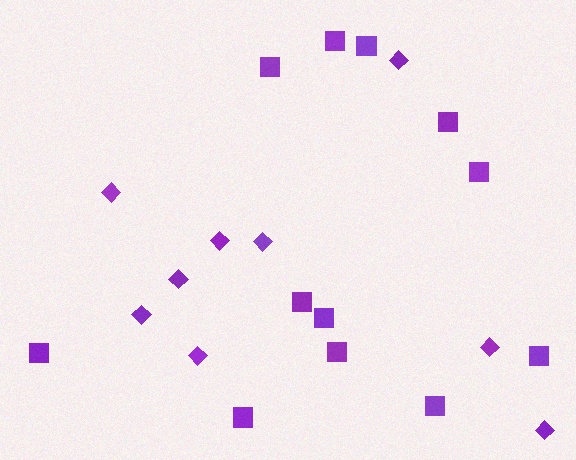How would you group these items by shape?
There are 2 groups: one group of squares (12) and one group of diamonds (9).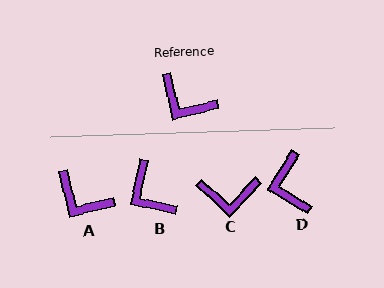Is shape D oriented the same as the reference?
No, it is off by about 45 degrees.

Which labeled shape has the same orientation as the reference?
A.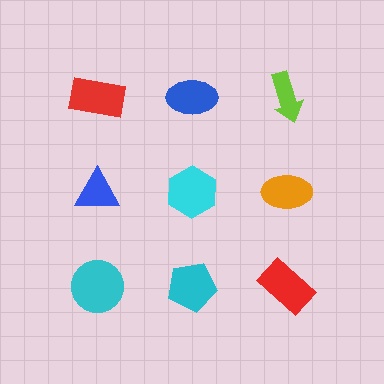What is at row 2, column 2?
A cyan hexagon.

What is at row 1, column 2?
A blue ellipse.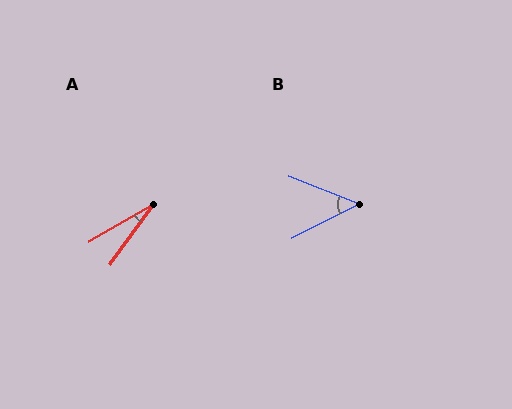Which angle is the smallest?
A, at approximately 24 degrees.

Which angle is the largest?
B, at approximately 48 degrees.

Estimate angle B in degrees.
Approximately 48 degrees.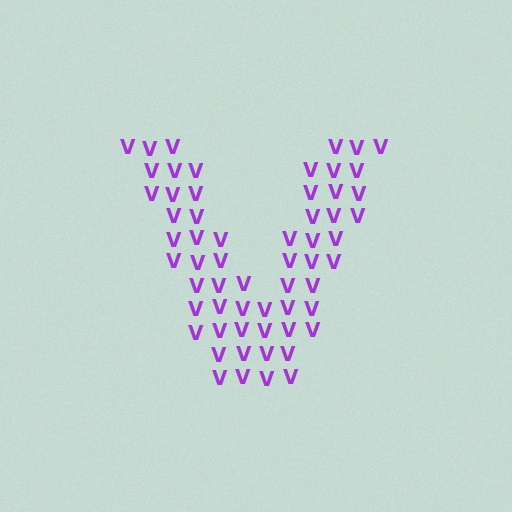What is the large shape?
The large shape is the letter V.